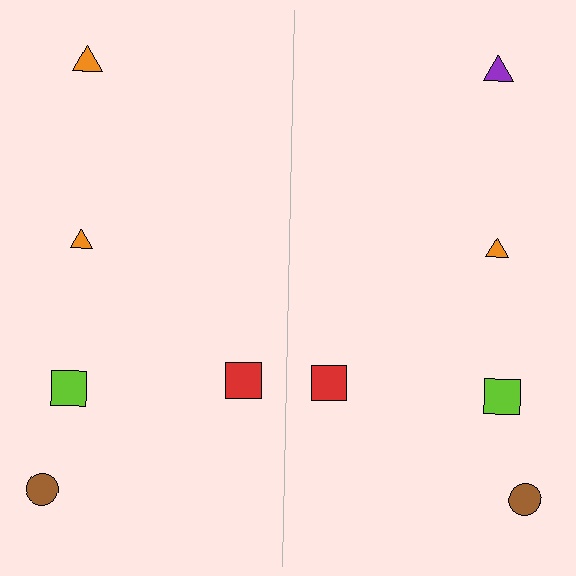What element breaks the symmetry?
The purple triangle on the right side breaks the symmetry — its mirror counterpart is orange.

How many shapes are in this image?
There are 10 shapes in this image.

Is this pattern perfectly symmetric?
No, the pattern is not perfectly symmetric. The purple triangle on the right side breaks the symmetry — its mirror counterpart is orange.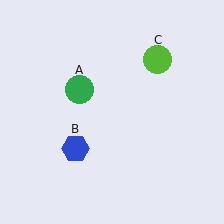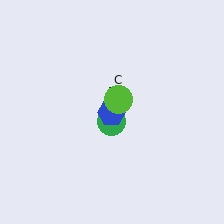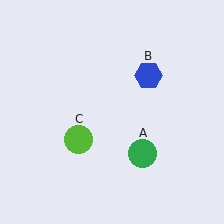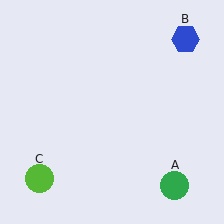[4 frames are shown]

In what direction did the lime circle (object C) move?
The lime circle (object C) moved down and to the left.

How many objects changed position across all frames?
3 objects changed position: green circle (object A), blue hexagon (object B), lime circle (object C).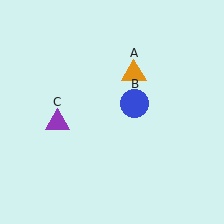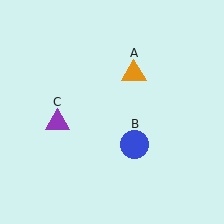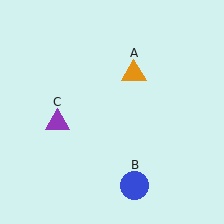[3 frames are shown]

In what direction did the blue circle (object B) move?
The blue circle (object B) moved down.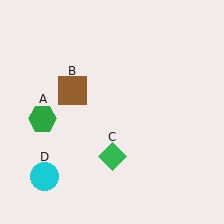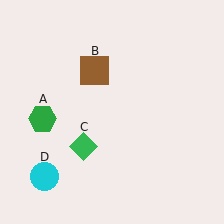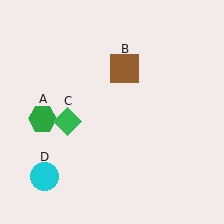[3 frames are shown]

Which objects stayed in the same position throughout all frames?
Green hexagon (object A) and cyan circle (object D) remained stationary.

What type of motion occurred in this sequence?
The brown square (object B), green diamond (object C) rotated clockwise around the center of the scene.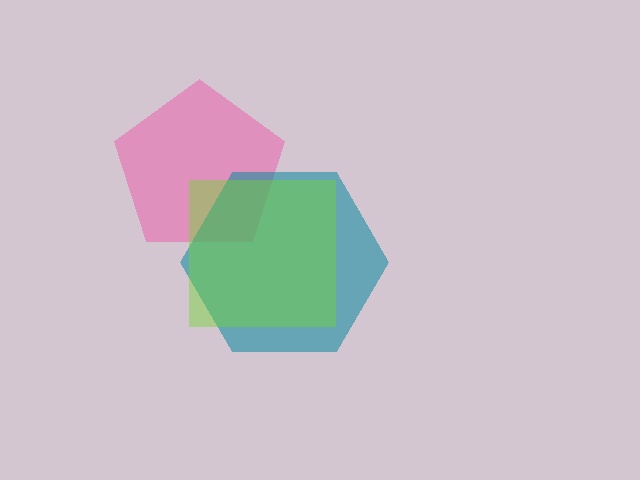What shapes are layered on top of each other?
The layered shapes are: a pink pentagon, a teal hexagon, a lime square.